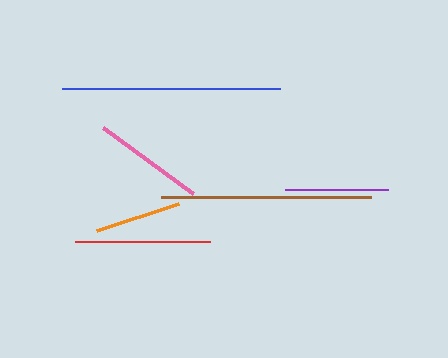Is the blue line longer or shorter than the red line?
The blue line is longer than the red line.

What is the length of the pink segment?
The pink segment is approximately 111 pixels long.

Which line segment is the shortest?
The orange line is the shortest at approximately 87 pixels.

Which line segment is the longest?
The blue line is the longest at approximately 218 pixels.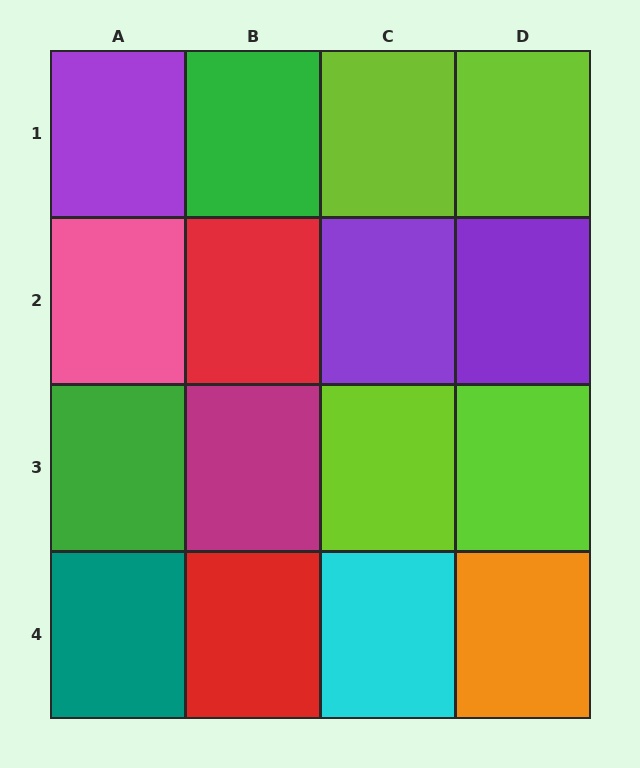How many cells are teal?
1 cell is teal.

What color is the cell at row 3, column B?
Magenta.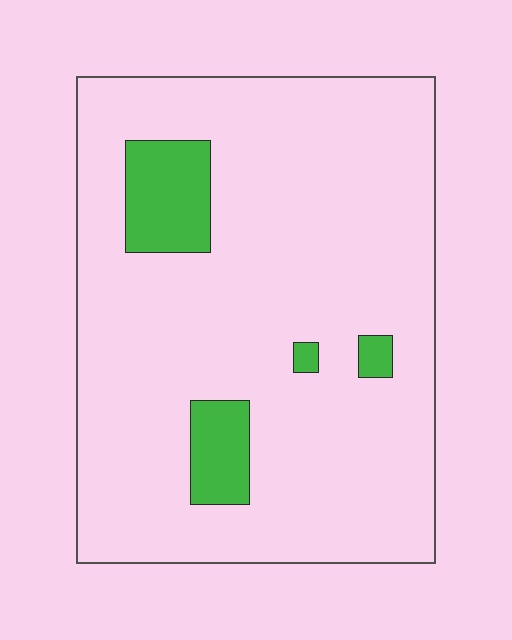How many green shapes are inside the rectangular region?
4.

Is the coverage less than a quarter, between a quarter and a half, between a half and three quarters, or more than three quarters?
Less than a quarter.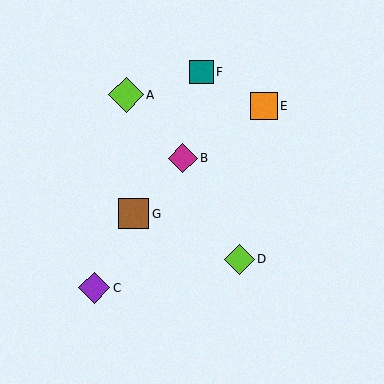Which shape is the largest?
The lime diamond (labeled A) is the largest.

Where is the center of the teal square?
The center of the teal square is at (201, 72).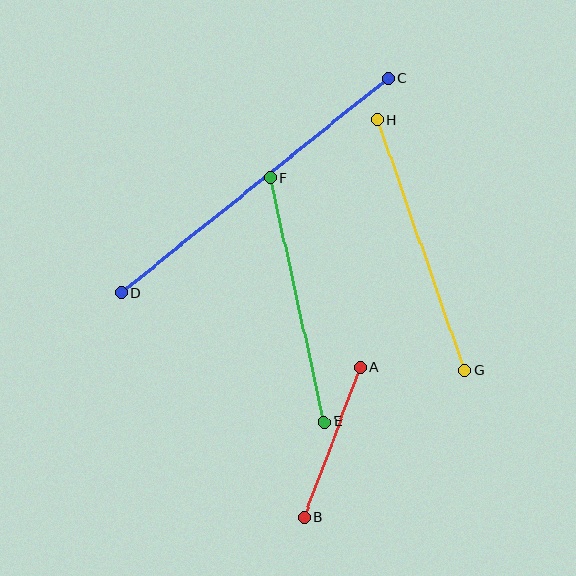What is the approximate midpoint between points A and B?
The midpoint is at approximately (332, 442) pixels.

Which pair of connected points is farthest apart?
Points C and D are farthest apart.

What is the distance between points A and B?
The distance is approximately 159 pixels.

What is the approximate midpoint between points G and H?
The midpoint is at approximately (421, 245) pixels.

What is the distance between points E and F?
The distance is approximately 250 pixels.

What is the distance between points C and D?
The distance is approximately 342 pixels.